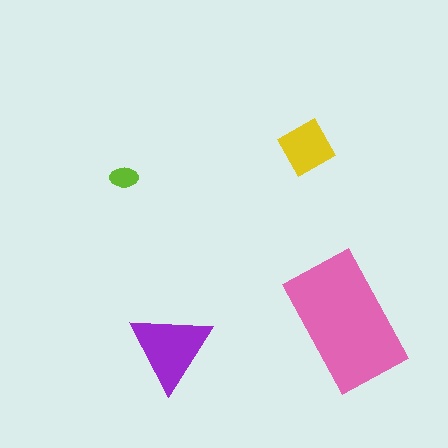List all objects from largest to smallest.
The pink rectangle, the purple triangle, the yellow diamond, the lime ellipse.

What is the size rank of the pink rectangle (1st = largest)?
1st.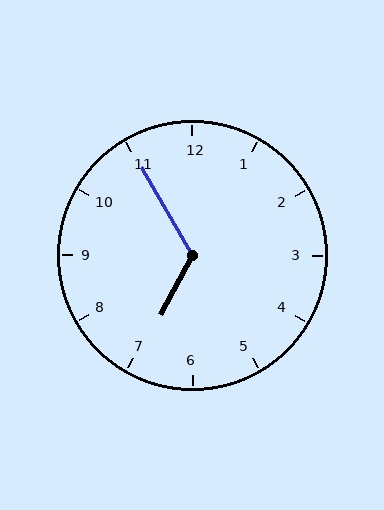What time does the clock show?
6:55.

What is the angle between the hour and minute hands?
Approximately 122 degrees.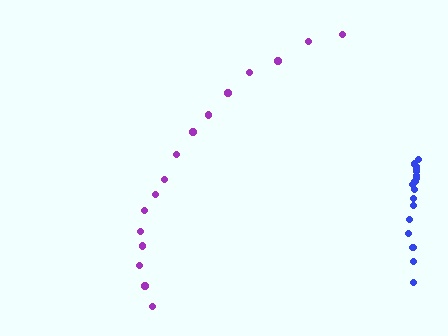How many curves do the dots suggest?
There are 2 distinct paths.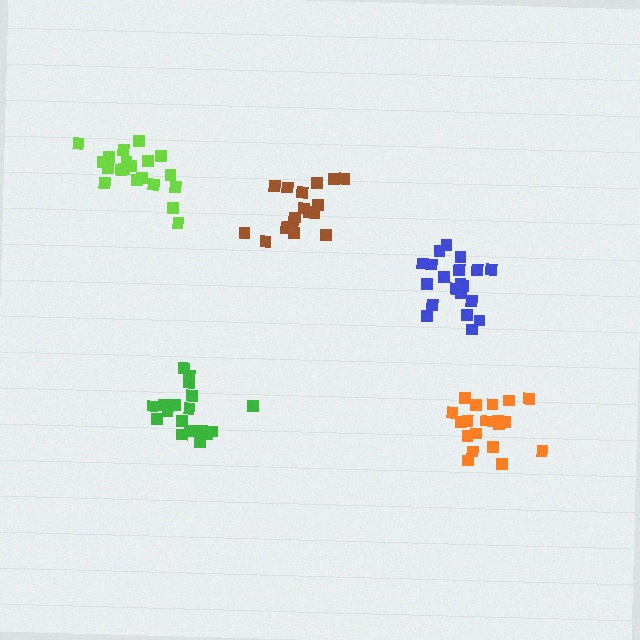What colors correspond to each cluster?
The clusters are colored: orange, blue, brown, green, lime.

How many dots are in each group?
Group 1: 19 dots, Group 2: 20 dots, Group 3: 18 dots, Group 4: 20 dots, Group 5: 20 dots (97 total).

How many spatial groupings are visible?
There are 5 spatial groupings.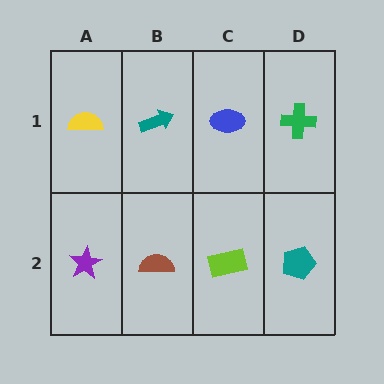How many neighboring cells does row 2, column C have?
3.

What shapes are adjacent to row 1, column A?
A purple star (row 2, column A), a teal arrow (row 1, column B).